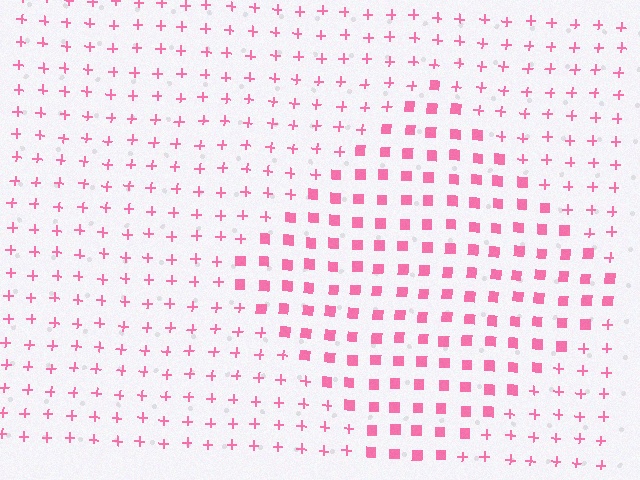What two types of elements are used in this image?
The image uses squares inside the diamond region and plus signs outside it.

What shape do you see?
I see a diamond.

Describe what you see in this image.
The image is filled with small pink elements arranged in a uniform grid. A diamond-shaped region contains squares, while the surrounding area contains plus signs. The boundary is defined purely by the change in element shape.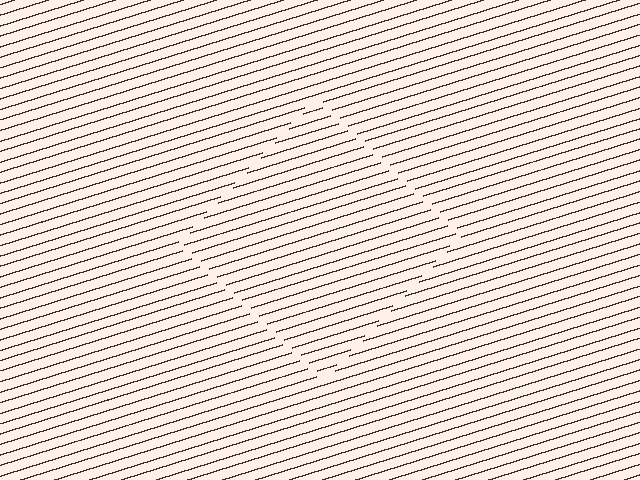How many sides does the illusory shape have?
4 sides — the line-ends trace a square.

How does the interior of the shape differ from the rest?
The interior of the shape contains the same grating, shifted by half a period — the contour is defined by the phase discontinuity where line-ends from the inner and outer gratings abut.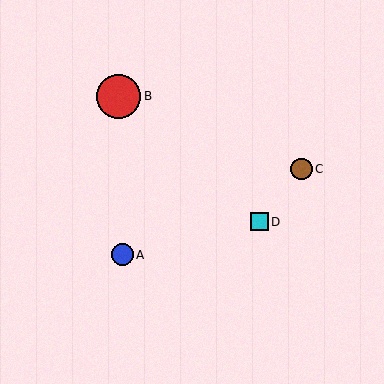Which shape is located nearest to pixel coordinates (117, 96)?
The red circle (labeled B) at (119, 96) is nearest to that location.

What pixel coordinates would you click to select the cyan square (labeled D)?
Click at (259, 222) to select the cyan square D.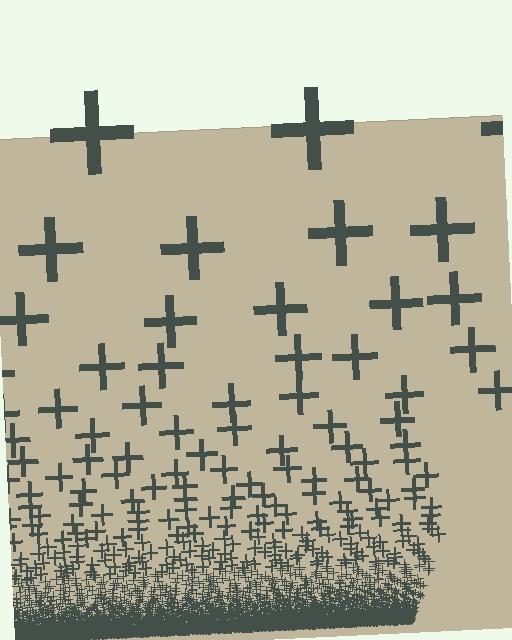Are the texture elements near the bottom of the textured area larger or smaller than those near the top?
Smaller. The gradient is inverted — elements near the bottom are smaller and denser.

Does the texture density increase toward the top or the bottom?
Density increases toward the bottom.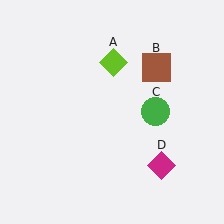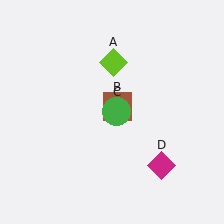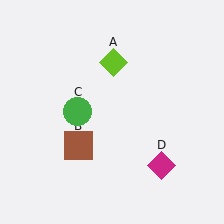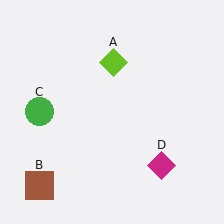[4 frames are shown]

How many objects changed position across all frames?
2 objects changed position: brown square (object B), green circle (object C).